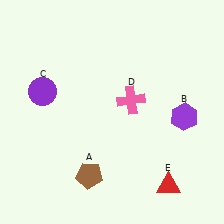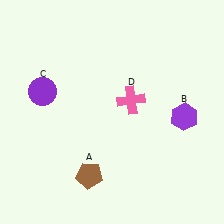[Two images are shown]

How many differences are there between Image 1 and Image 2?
There is 1 difference between the two images.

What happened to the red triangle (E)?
The red triangle (E) was removed in Image 2. It was in the bottom-right area of Image 1.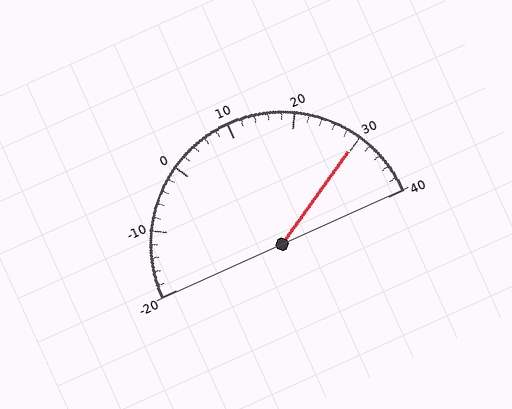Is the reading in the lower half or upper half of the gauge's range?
The reading is in the upper half of the range (-20 to 40).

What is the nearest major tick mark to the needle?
The nearest major tick mark is 30.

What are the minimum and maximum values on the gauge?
The gauge ranges from -20 to 40.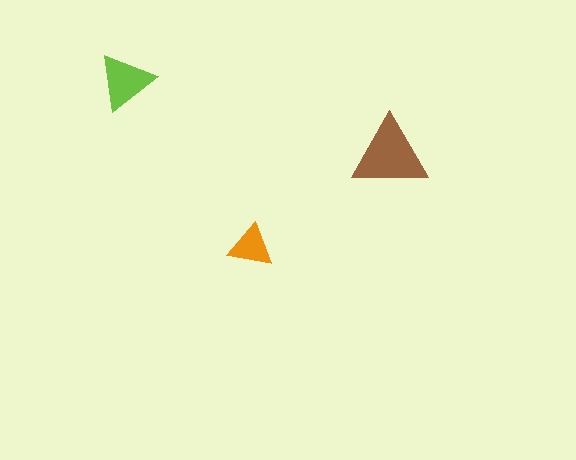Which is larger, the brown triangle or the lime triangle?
The brown one.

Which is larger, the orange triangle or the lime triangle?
The lime one.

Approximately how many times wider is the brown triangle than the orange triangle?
About 1.5 times wider.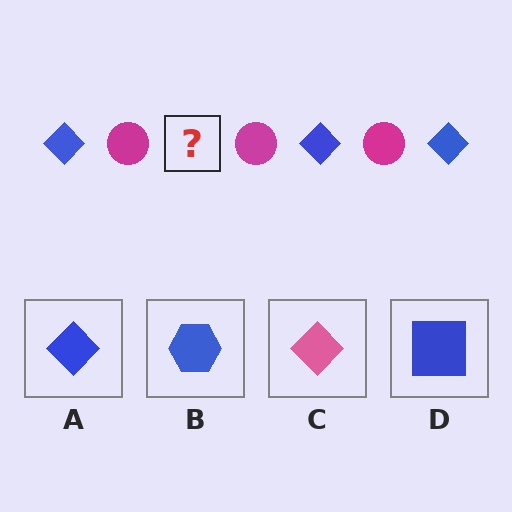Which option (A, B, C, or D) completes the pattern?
A.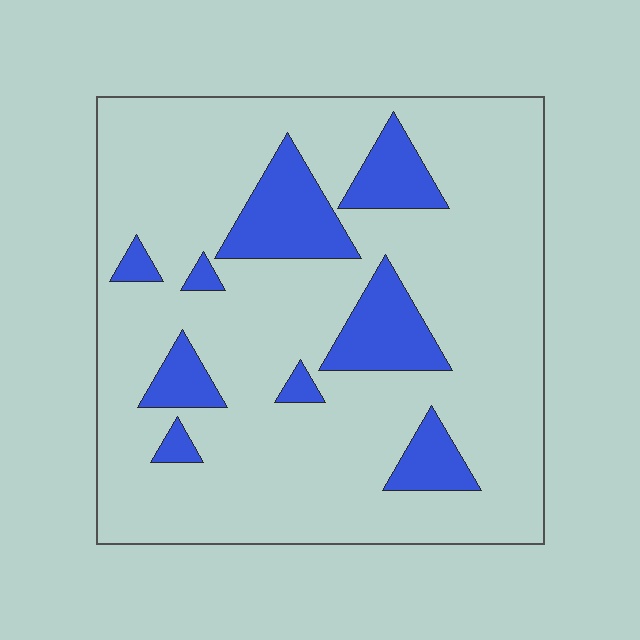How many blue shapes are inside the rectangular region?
9.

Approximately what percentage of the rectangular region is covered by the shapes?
Approximately 20%.